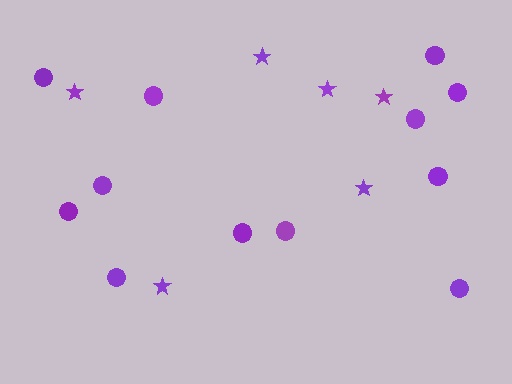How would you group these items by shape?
There are 2 groups: one group of stars (6) and one group of circles (12).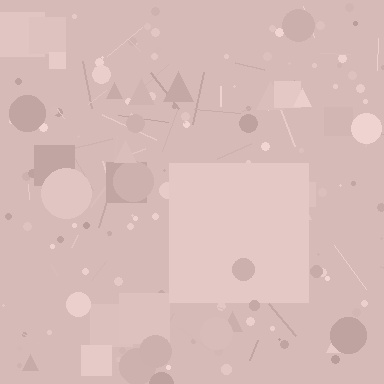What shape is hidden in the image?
A square is hidden in the image.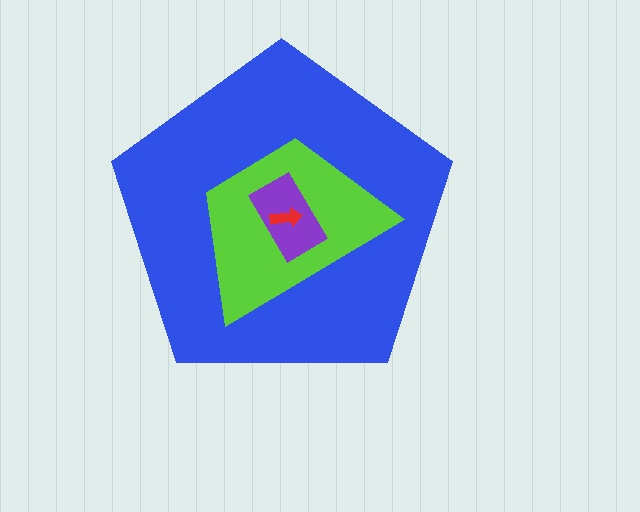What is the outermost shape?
The blue pentagon.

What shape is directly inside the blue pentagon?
The lime trapezoid.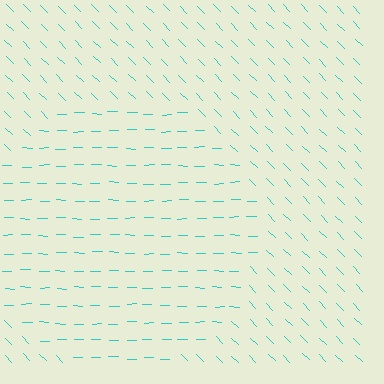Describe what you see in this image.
The image is filled with small cyan line segments. A circle region in the image has lines oriented differently from the surrounding lines, creating a visible texture boundary.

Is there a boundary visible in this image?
Yes, there is a texture boundary formed by a change in line orientation.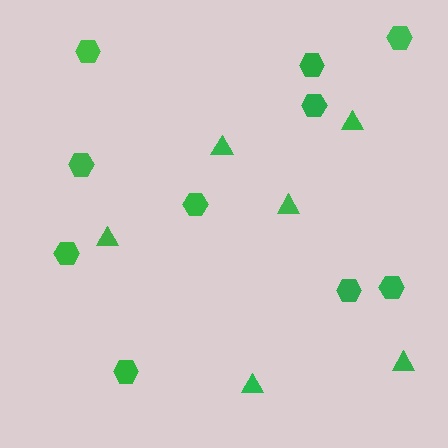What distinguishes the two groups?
There are 2 groups: one group of hexagons (10) and one group of triangles (6).